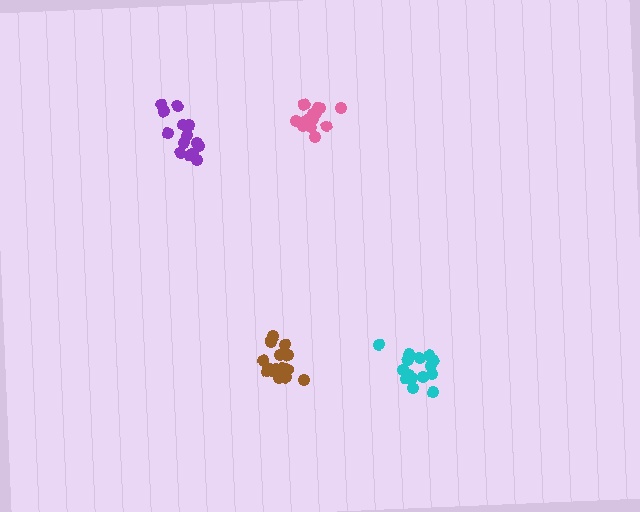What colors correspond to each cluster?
The clusters are colored: pink, cyan, brown, purple.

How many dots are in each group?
Group 1: 14 dots, Group 2: 16 dots, Group 3: 15 dots, Group 4: 14 dots (59 total).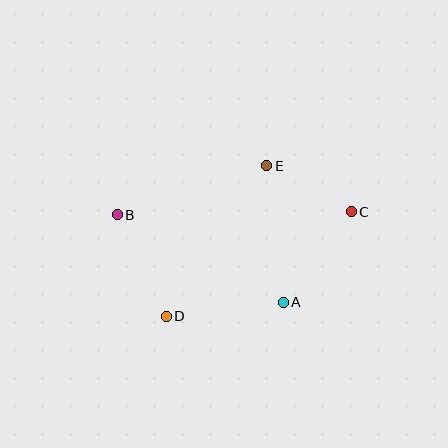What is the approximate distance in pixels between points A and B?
The distance between A and B is approximately 188 pixels.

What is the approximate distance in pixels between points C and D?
The distance between C and D is approximately 212 pixels.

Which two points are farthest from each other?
Points B and C are farthest from each other.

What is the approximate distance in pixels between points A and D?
The distance between A and D is approximately 118 pixels.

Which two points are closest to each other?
Points C and E are closest to each other.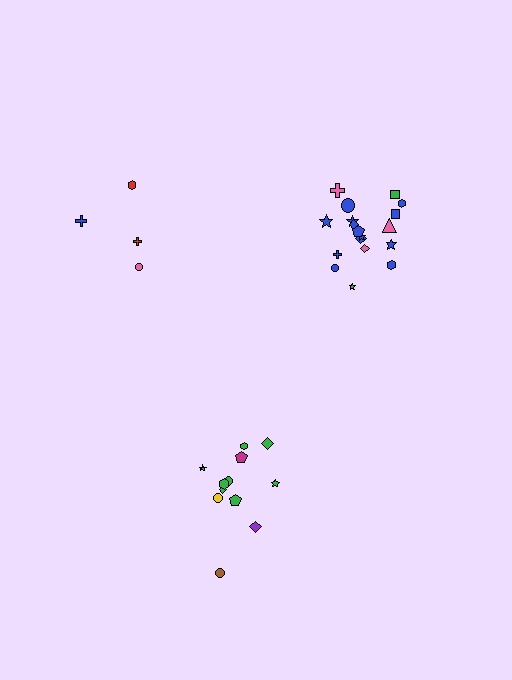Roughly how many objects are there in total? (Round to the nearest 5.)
Roughly 35 objects in total.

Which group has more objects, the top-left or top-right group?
The top-right group.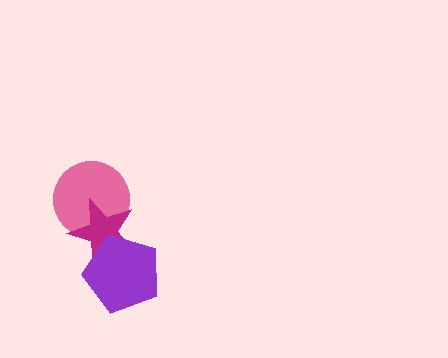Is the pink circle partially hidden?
Yes, it is partially covered by another shape.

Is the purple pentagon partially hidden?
No, no other shape covers it.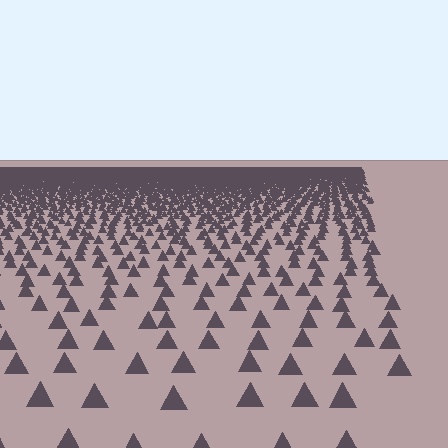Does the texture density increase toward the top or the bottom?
Density increases toward the top.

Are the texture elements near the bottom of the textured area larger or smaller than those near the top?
Larger. Near the bottom, elements are closer to the viewer and appear at a bigger on-screen size.